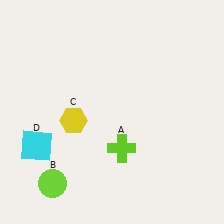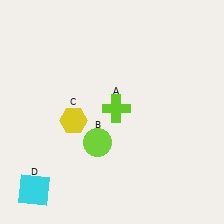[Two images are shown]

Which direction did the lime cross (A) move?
The lime cross (A) moved up.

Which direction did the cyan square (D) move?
The cyan square (D) moved down.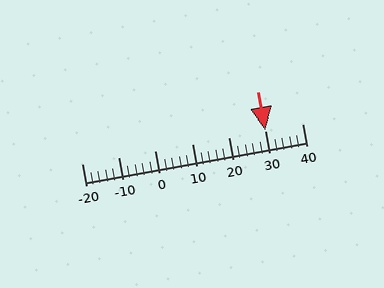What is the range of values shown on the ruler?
The ruler shows values from -20 to 40.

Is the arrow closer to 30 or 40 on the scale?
The arrow is closer to 30.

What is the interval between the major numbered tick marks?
The major tick marks are spaced 10 units apart.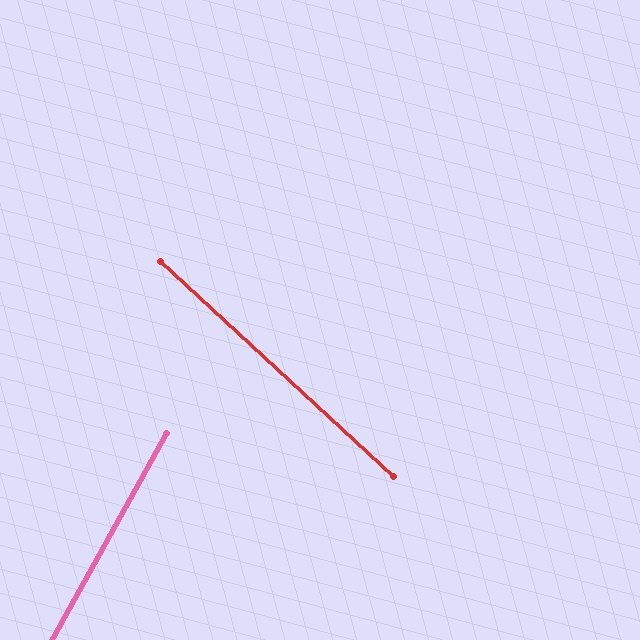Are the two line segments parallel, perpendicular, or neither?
Neither parallel nor perpendicular — they differ by about 76°.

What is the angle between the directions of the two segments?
Approximately 76 degrees.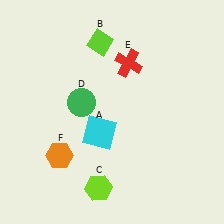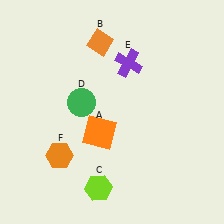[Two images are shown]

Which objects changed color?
A changed from cyan to orange. B changed from lime to orange. E changed from red to purple.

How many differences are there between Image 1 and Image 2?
There are 3 differences between the two images.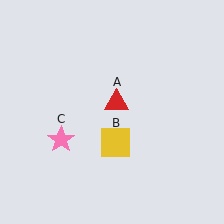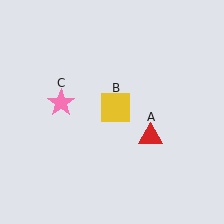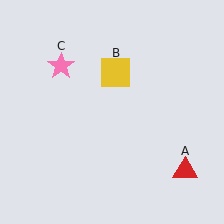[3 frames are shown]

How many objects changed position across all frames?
3 objects changed position: red triangle (object A), yellow square (object B), pink star (object C).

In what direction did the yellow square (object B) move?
The yellow square (object B) moved up.